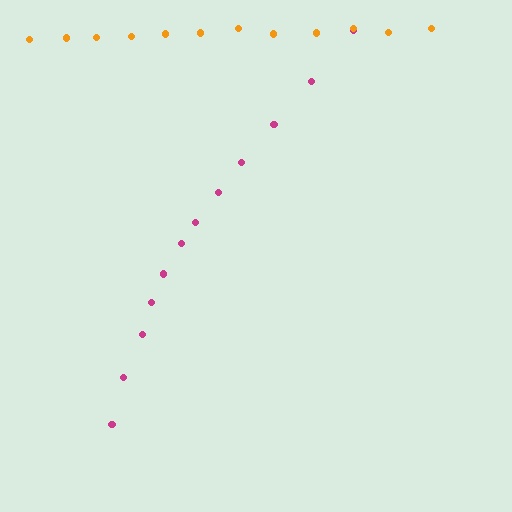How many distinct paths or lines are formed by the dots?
There are 2 distinct paths.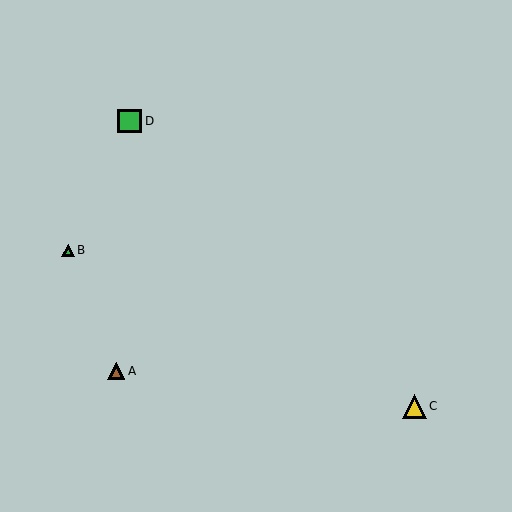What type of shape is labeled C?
Shape C is a yellow triangle.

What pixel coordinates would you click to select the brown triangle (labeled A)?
Click at (116, 371) to select the brown triangle A.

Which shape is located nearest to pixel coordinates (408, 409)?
The yellow triangle (labeled C) at (415, 406) is nearest to that location.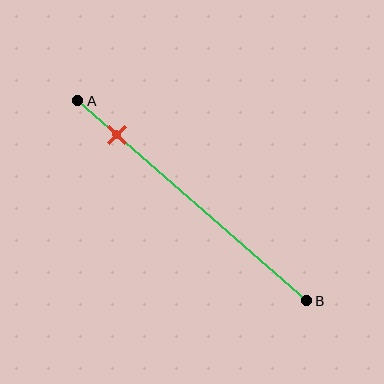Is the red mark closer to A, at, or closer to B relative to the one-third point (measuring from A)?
The red mark is closer to point A than the one-third point of segment AB.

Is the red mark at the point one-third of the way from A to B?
No, the mark is at about 15% from A, not at the 33% one-third point.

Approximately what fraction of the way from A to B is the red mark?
The red mark is approximately 15% of the way from A to B.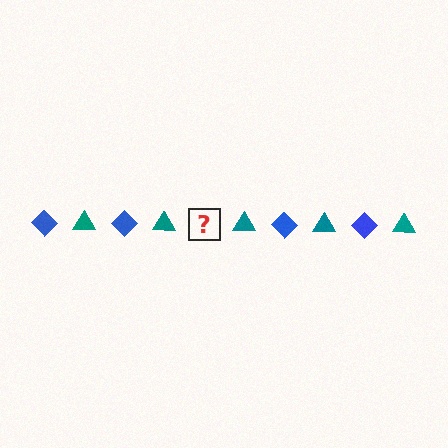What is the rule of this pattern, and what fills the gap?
The rule is that the pattern alternates between blue diamond and teal triangle. The gap should be filled with a blue diamond.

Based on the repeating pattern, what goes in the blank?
The blank should be a blue diamond.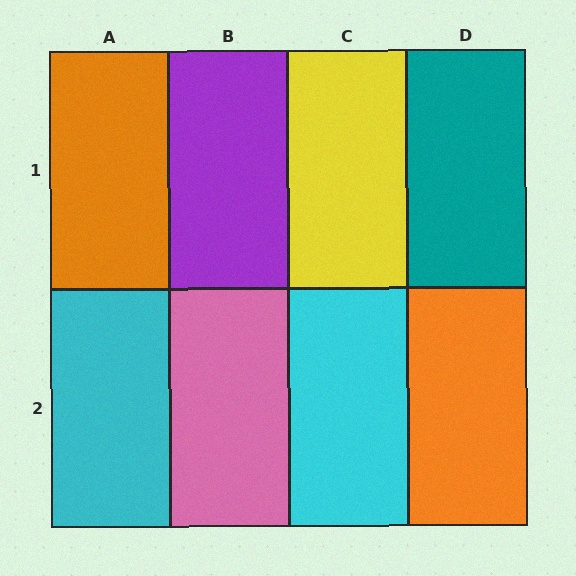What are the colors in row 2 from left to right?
Cyan, pink, cyan, orange.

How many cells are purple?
1 cell is purple.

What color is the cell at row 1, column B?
Purple.